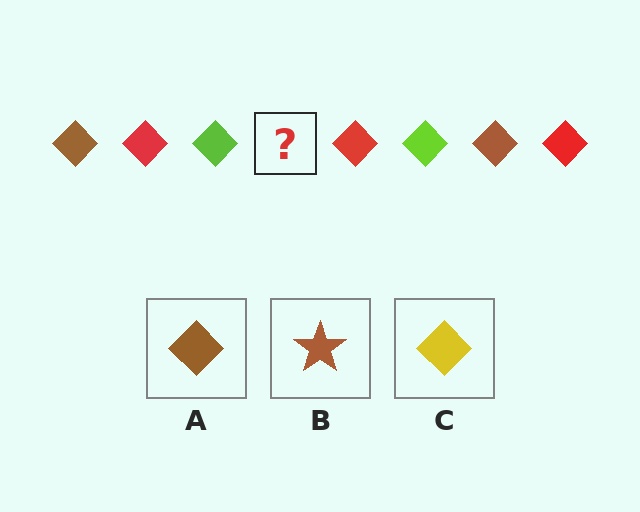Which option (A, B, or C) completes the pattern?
A.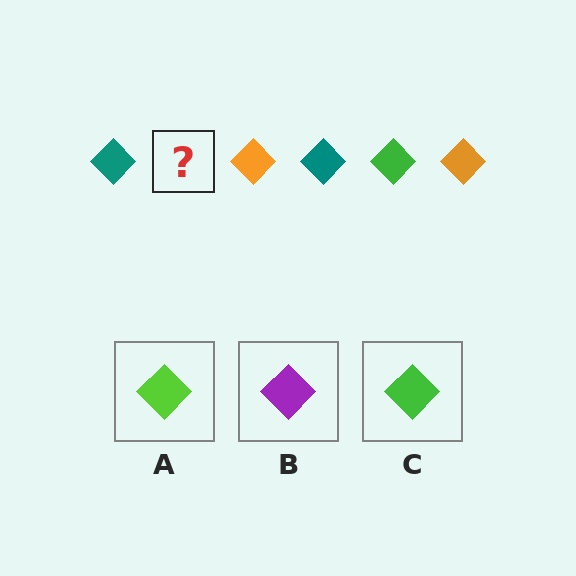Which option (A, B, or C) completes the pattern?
C.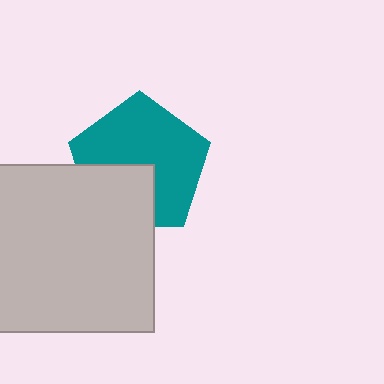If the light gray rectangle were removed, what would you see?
You would see the complete teal pentagon.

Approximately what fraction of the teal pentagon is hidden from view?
Roughly 33% of the teal pentagon is hidden behind the light gray rectangle.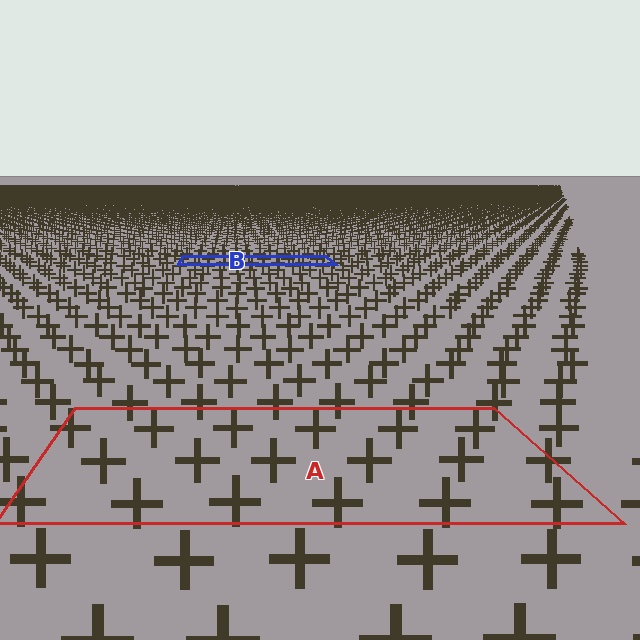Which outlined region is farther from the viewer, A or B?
Region B is farther from the viewer — the texture elements inside it appear smaller and more densely packed.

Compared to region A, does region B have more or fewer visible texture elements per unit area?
Region B has more texture elements per unit area — they are packed more densely because it is farther away.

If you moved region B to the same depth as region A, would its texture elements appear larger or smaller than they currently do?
They would appear larger. At a closer depth, the same texture elements are projected at a bigger on-screen size.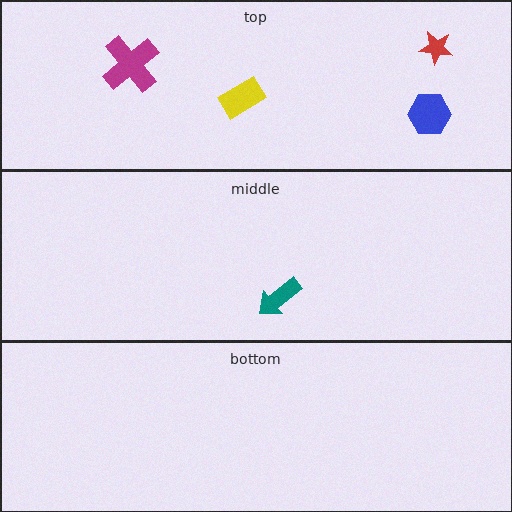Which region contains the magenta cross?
The top region.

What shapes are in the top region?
The yellow rectangle, the magenta cross, the red star, the blue hexagon.